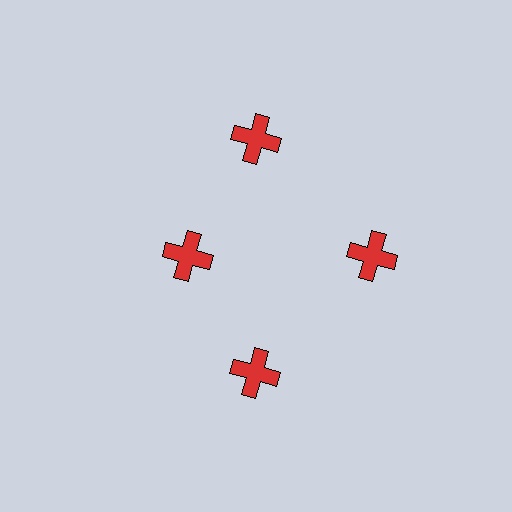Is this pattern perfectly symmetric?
No. The 4 red crosses are arranged in a ring, but one element near the 9 o'clock position is pulled inward toward the center, breaking the 4-fold rotational symmetry.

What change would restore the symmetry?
The symmetry would be restored by moving it outward, back onto the ring so that all 4 crosses sit at equal angles and equal distance from the center.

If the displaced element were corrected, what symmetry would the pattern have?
It would have 4-fold rotational symmetry — the pattern would map onto itself every 90 degrees.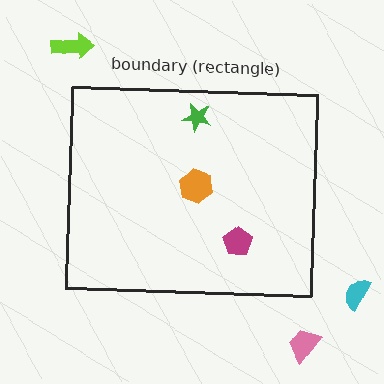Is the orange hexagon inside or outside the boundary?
Inside.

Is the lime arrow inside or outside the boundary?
Outside.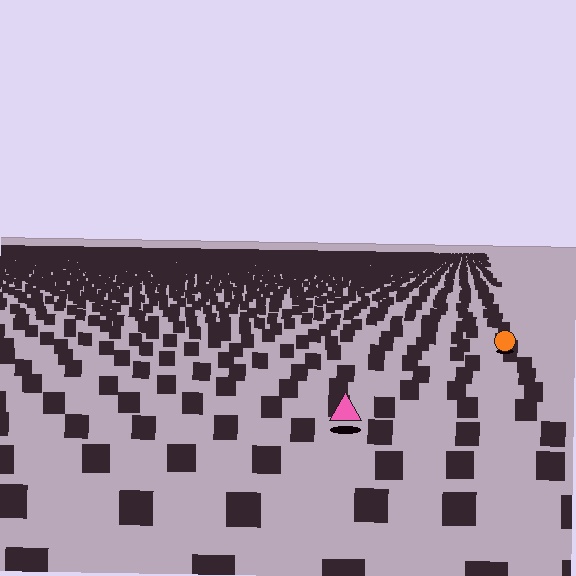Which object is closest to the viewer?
The pink triangle is closest. The texture marks near it are larger and more spread out.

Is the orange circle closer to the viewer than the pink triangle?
No. The pink triangle is closer — you can tell from the texture gradient: the ground texture is coarser near it.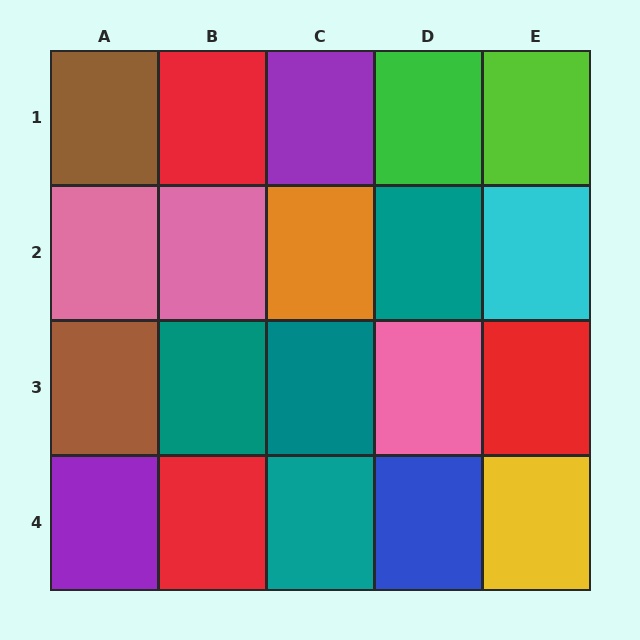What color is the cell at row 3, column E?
Red.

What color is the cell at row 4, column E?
Yellow.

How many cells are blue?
1 cell is blue.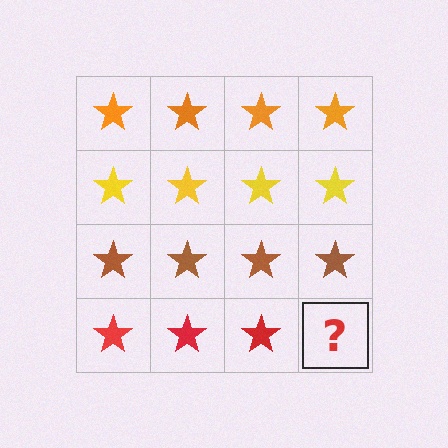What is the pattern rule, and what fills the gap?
The rule is that each row has a consistent color. The gap should be filled with a red star.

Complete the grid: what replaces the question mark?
The question mark should be replaced with a red star.